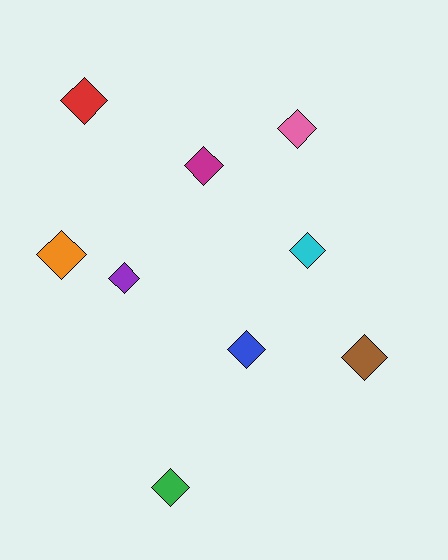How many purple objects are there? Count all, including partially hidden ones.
There is 1 purple object.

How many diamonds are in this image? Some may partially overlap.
There are 9 diamonds.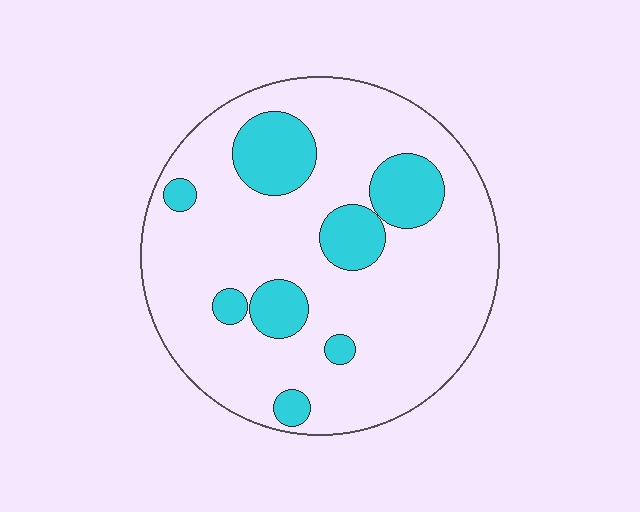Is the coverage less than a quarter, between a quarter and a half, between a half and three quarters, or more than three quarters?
Less than a quarter.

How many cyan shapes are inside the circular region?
8.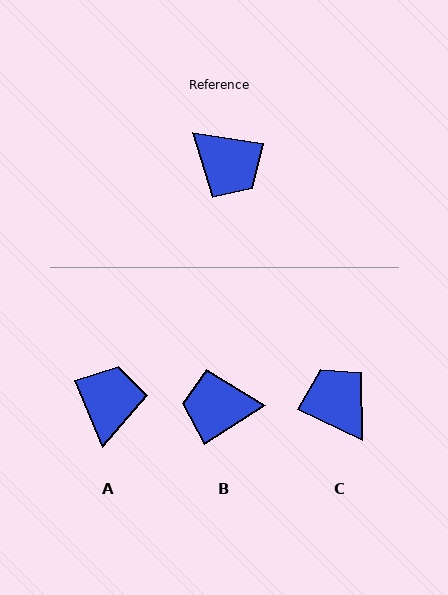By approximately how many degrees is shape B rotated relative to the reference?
Approximately 138 degrees clockwise.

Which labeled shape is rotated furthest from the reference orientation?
C, about 164 degrees away.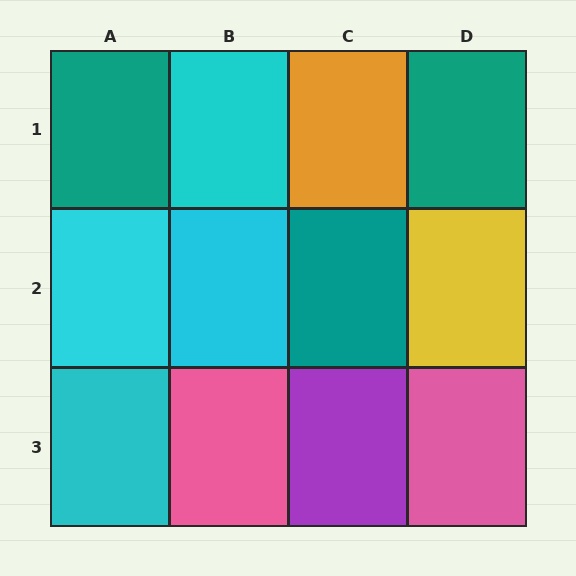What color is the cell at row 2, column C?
Teal.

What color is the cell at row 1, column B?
Cyan.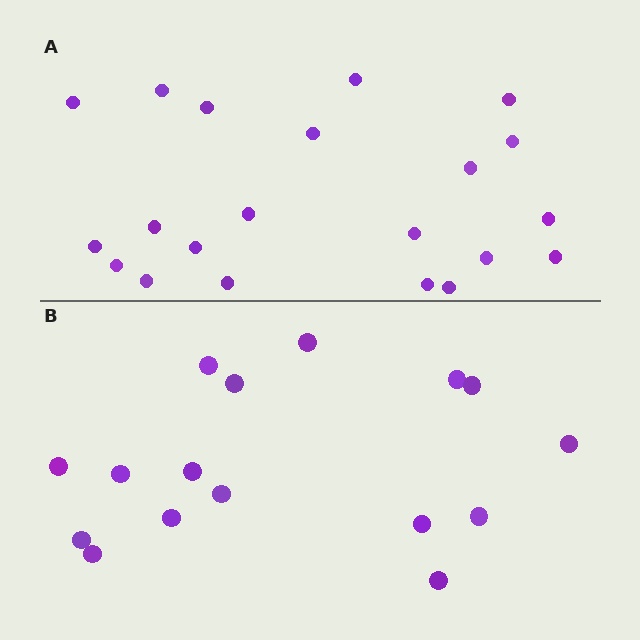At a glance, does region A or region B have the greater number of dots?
Region A (the top region) has more dots.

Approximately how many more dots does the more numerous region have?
Region A has about 5 more dots than region B.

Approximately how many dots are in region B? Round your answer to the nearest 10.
About 20 dots. (The exact count is 16, which rounds to 20.)